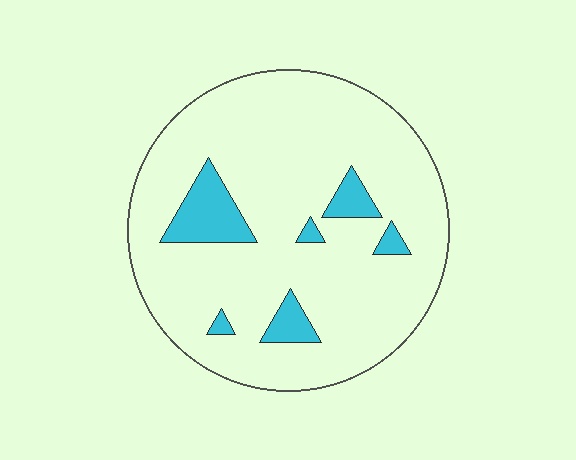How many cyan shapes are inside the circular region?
6.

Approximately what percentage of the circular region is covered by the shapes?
Approximately 10%.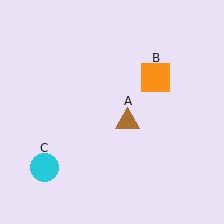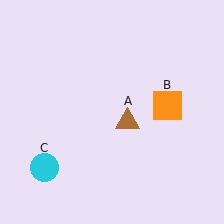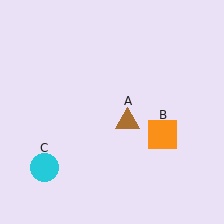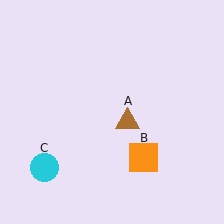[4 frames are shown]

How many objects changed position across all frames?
1 object changed position: orange square (object B).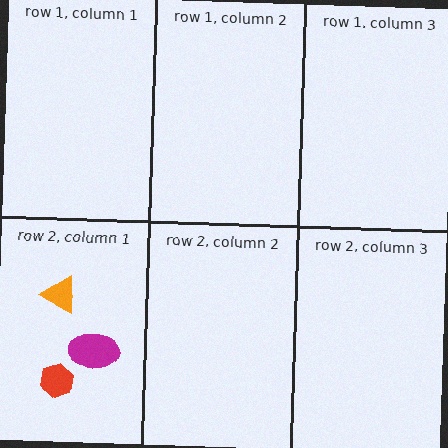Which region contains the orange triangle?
The row 2, column 1 region.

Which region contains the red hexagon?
The row 2, column 1 region.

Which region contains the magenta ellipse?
The row 2, column 1 region.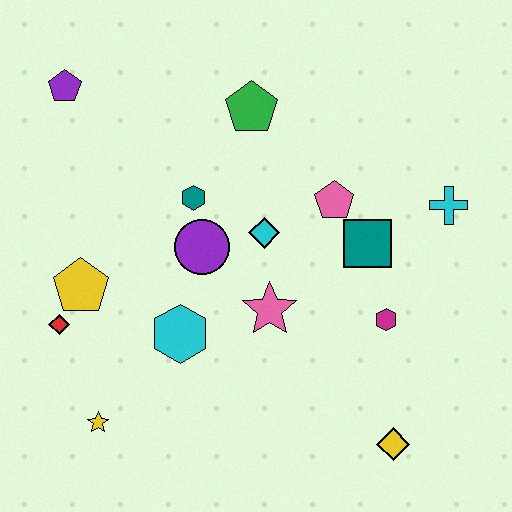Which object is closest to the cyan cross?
The teal square is closest to the cyan cross.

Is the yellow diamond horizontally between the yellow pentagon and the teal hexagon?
No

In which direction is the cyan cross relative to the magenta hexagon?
The cyan cross is above the magenta hexagon.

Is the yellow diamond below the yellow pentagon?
Yes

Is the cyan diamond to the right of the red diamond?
Yes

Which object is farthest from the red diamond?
The cyan cross is farthest from the red diamond.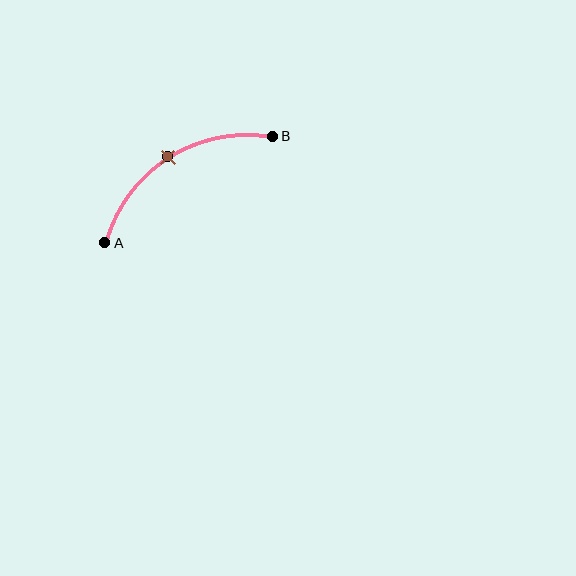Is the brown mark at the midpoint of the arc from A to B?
Yes. The brown mark lies on the arc at equal arc-length from both A and B — it is the arc midpoint.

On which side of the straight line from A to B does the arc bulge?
The arc bulges above the straight line connecting A and B.